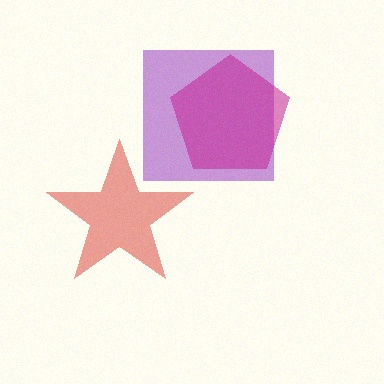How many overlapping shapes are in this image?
There are 3 overlapping shapes in the image.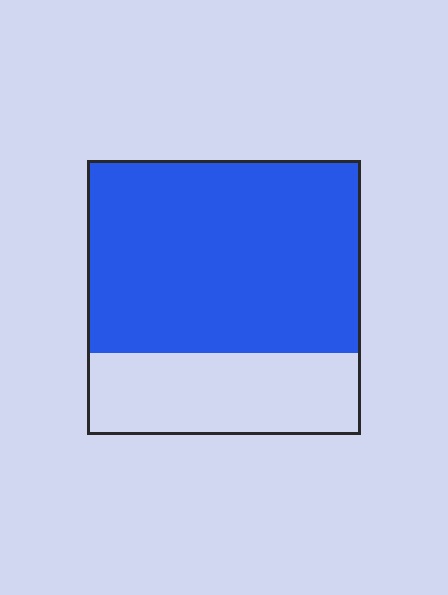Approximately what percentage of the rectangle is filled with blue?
Approximately 70%.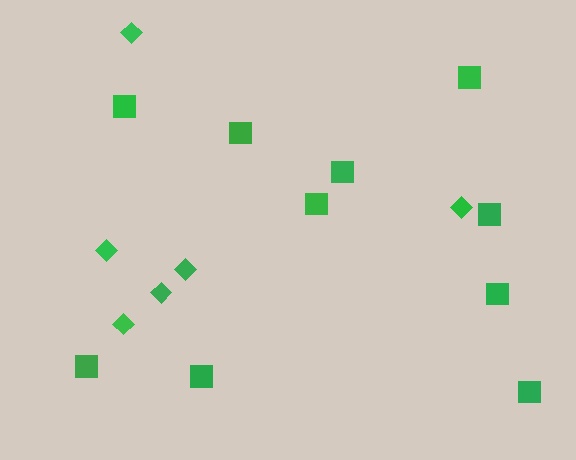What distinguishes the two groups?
There are 2 groups: one group of diamonds (6) and one group of squares (10).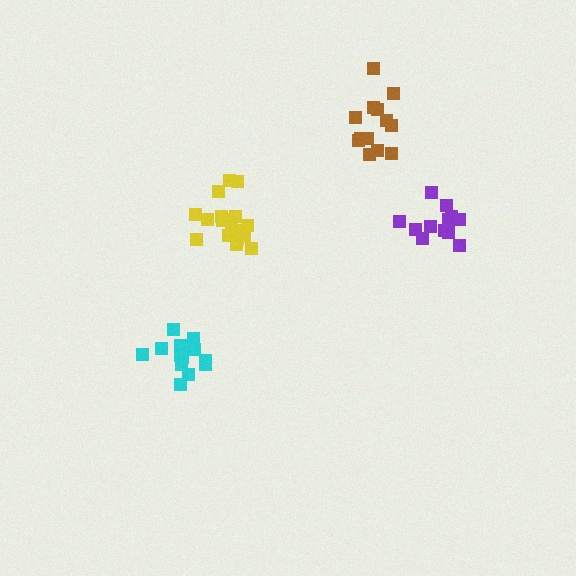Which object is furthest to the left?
The cyan cluster is leftmost.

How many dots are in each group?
Group 1: 14 dots, Group 2: 18 dots, Group 3: 13 dots, Group 4: 12 dots (57 total).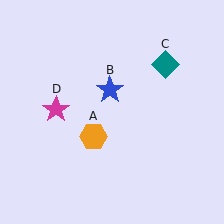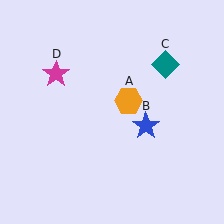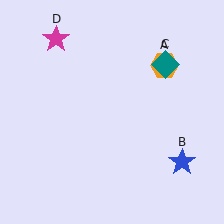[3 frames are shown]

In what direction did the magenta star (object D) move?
The magenta star (object D) moved up.